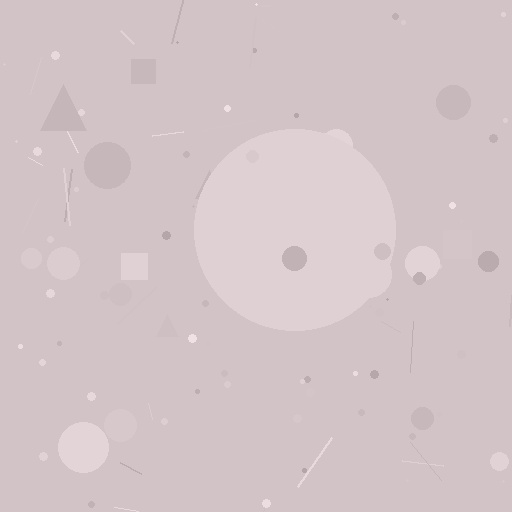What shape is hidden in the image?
A circle is hidden in the image.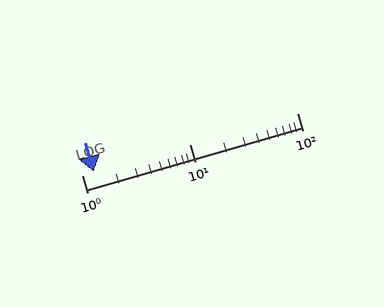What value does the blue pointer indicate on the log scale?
The pointer indicates approximately 1.3.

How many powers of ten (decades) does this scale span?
The scale spans 2 decades, from 1 to 100.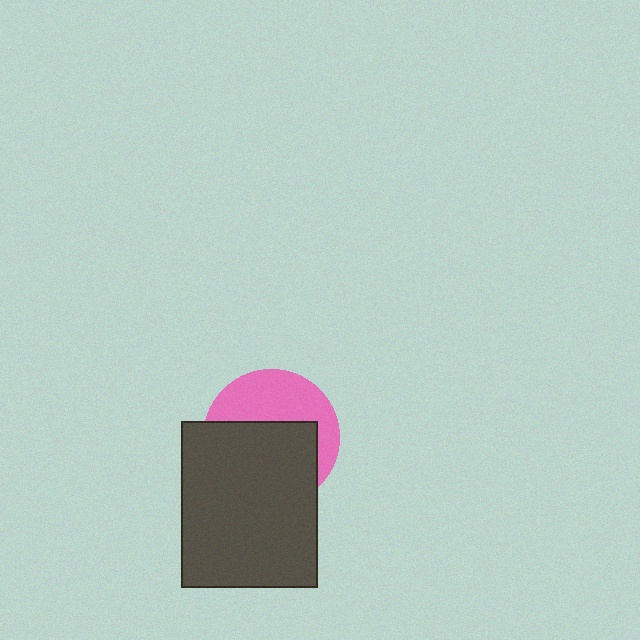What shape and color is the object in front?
The object in front is a dark gray rectangle.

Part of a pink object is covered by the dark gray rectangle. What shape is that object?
It is a circle.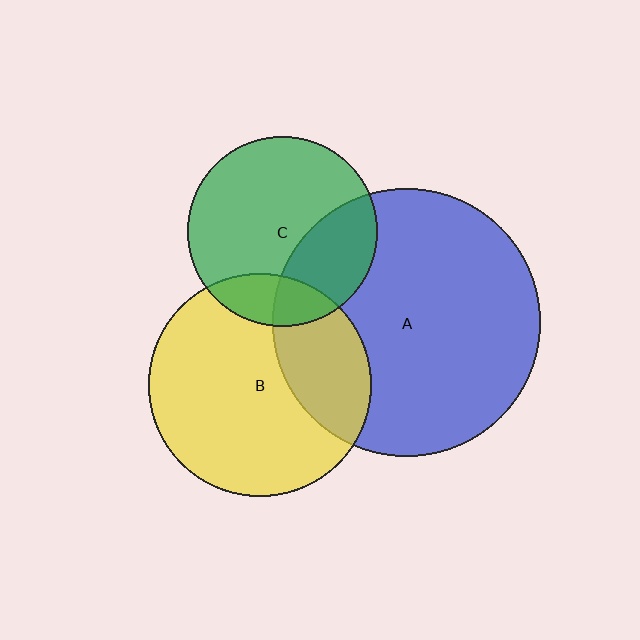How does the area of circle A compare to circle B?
Approximately 1.4 times.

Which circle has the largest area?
Circle A (blue).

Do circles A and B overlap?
Yes.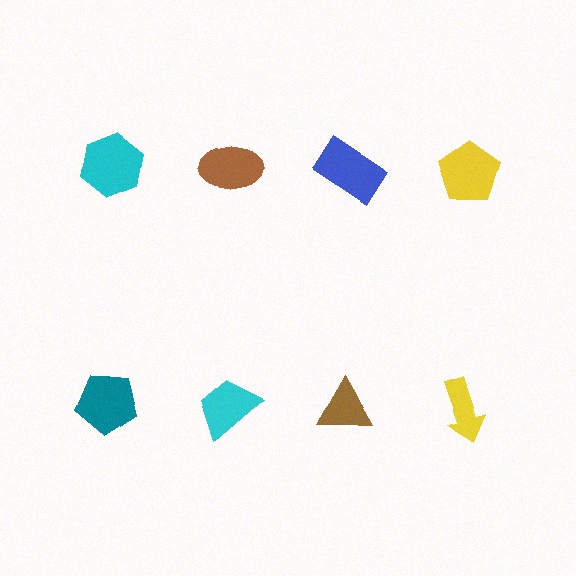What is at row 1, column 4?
A yellow pentagon.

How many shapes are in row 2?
4 shapes.